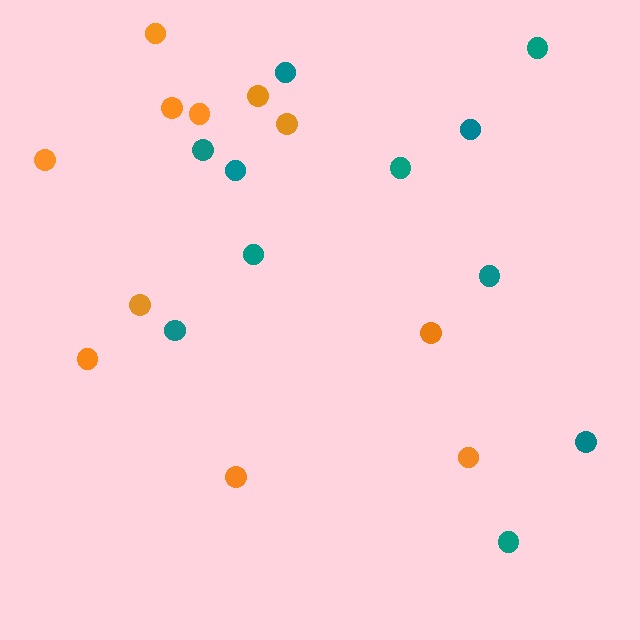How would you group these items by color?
There are 2 groups: one group of orange circles (11) and one group of teal circles (11).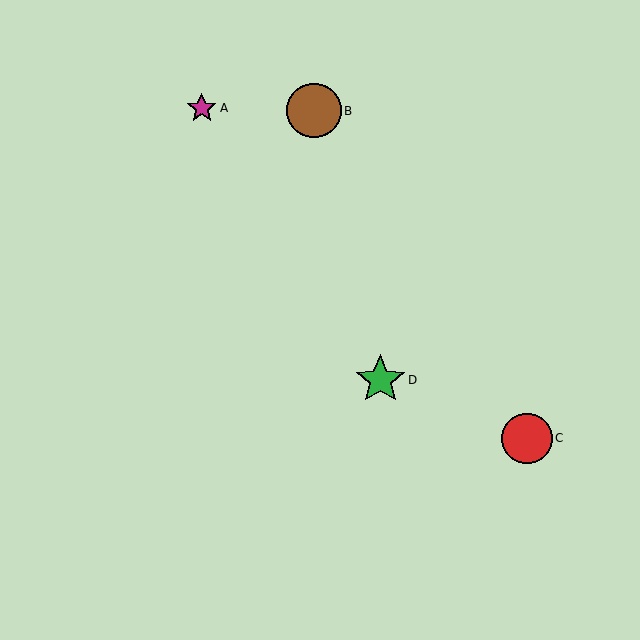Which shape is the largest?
The brown circle (labeled B) is the largest.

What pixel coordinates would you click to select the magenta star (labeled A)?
Click at (202, 108) to select the magenta star A.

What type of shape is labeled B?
Shape B is a brown circle.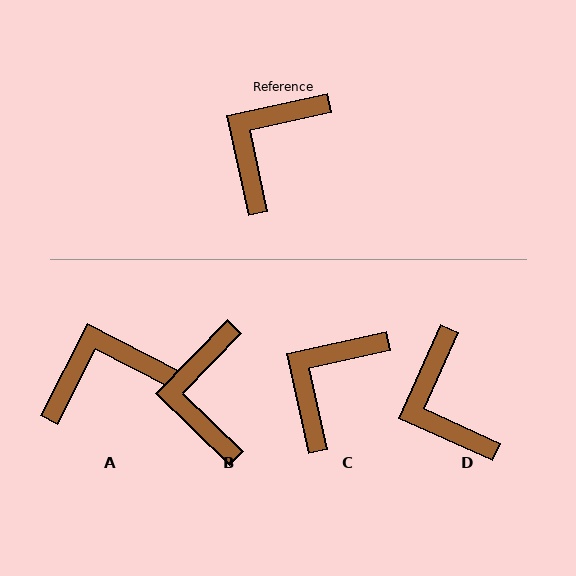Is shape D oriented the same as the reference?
No, it is off by about 53 degrees.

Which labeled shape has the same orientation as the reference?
C.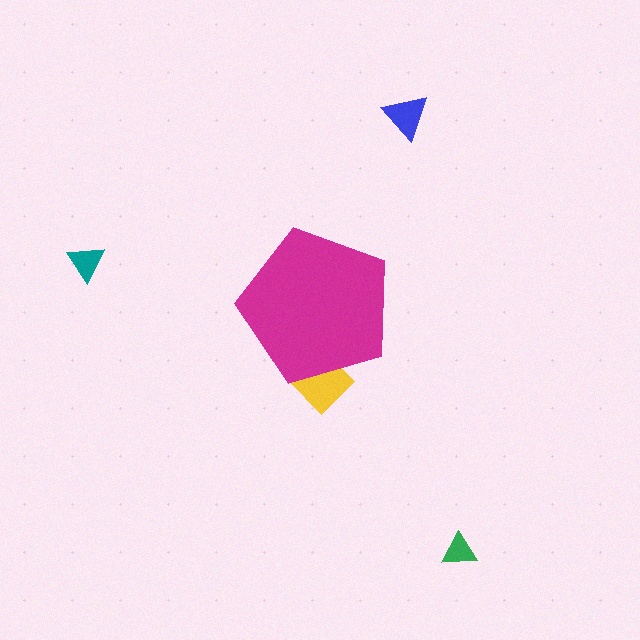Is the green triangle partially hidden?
No, the green triangle is fully visible.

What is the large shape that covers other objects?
A magenta pentagon.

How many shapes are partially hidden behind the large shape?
1 shape is partially hidden.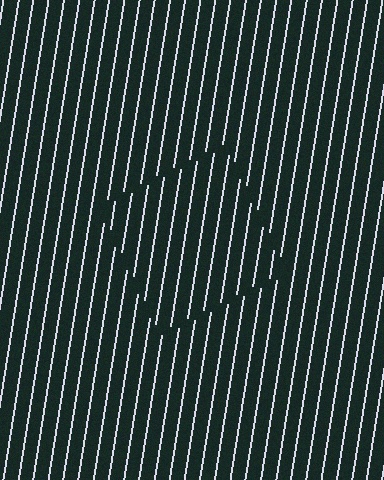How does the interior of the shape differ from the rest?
The interior of the shape contains the same grating, shifted by half a period — the contour is defined by the phase discontinuity where line-ends from the inner and outer gratings abut.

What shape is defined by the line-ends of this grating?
An illusory square. The interior of the shape contains the same grating, shifted by half a period — the contour is defined by the phase discontinuity where line-ends from the inner and outer gratings abut.